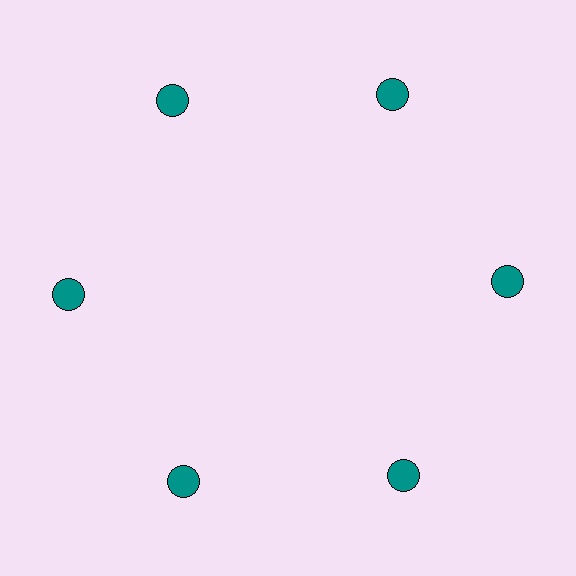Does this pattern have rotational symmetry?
Yes, this pattern has 6-fold rotational symmetry. It looks the same after rotating 60 degrees around the center.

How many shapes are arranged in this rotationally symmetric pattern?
There are 6 shapes, arranged in 6 groups of 1.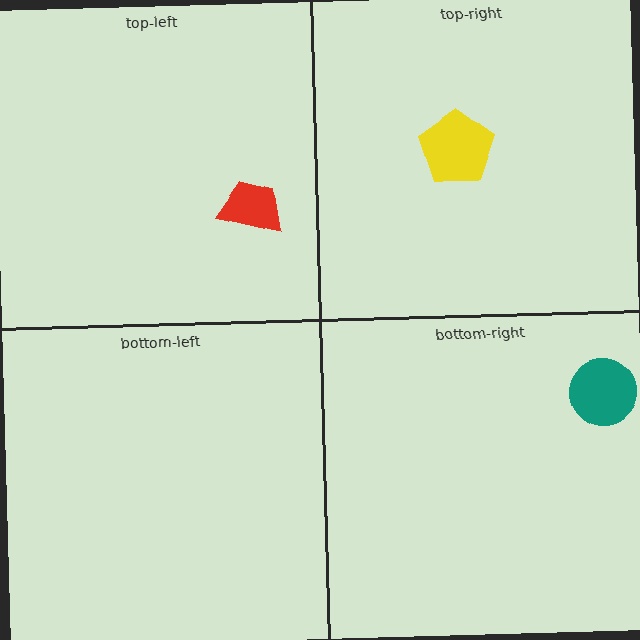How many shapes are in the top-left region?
1.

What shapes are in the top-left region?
The red trapezoid.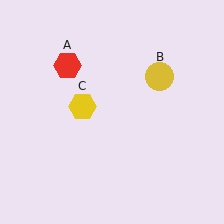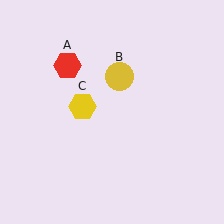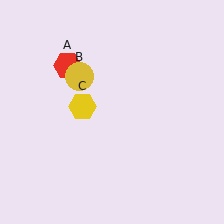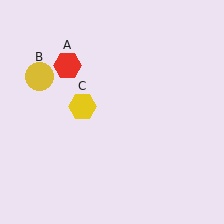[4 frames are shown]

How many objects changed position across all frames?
1 object changed position: yellow circle (object B).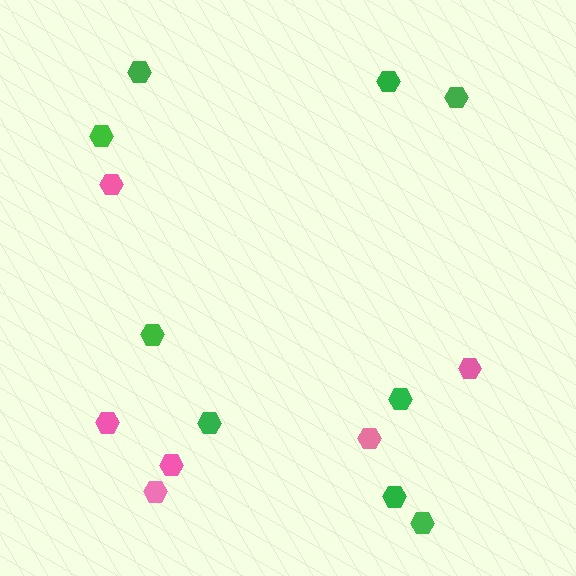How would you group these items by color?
There are 2 groups: one group of green hexagons (9) and one group of pink hexagons (6).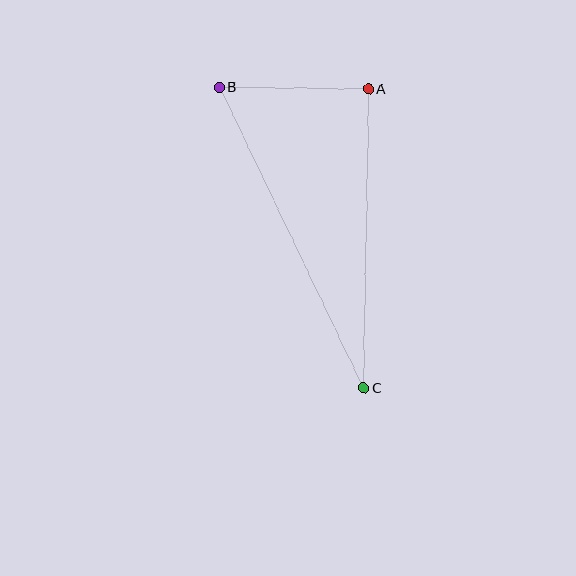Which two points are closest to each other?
Points A and B are closest to each other.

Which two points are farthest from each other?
Points B and C are farthest from each other.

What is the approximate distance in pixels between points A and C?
The distance between A and C is approximately 299 pixels.